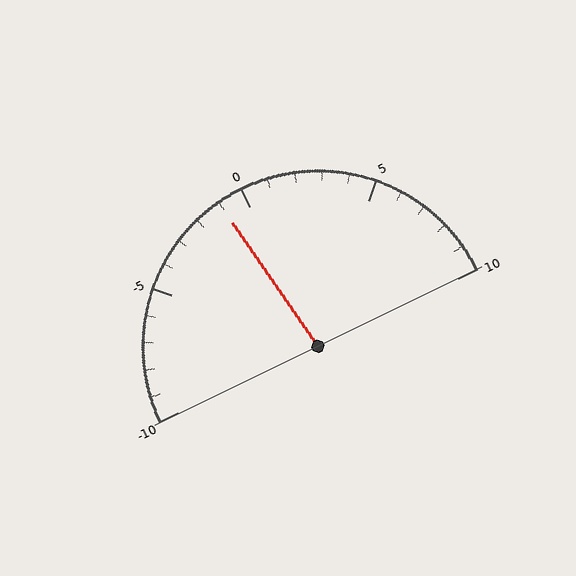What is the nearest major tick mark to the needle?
The nearest major tick mark is 0.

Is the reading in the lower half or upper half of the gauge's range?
The reading is in the lower half of the range (-10 to 10).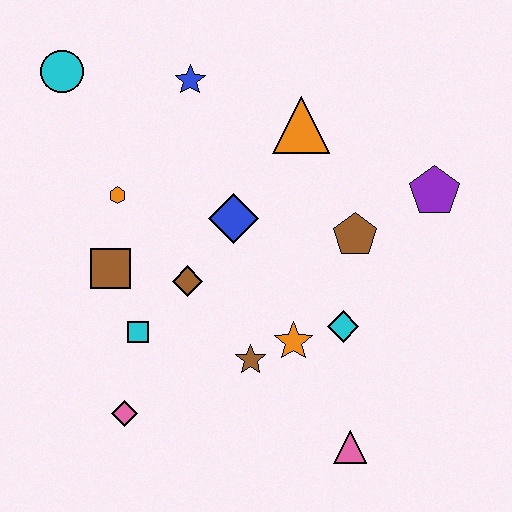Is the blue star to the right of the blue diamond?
No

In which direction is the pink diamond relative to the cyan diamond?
The pink diamond is to the left of the cyan diamond.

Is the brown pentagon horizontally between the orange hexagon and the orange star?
No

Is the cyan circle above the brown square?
Yes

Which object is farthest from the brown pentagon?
The cyan circle is farthest from the brown pentagon.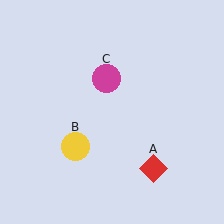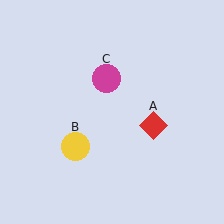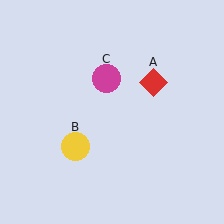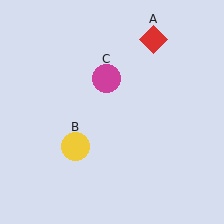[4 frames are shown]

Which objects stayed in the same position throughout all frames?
Yellow circle (object B) and magenta circle (object C) remained stationary.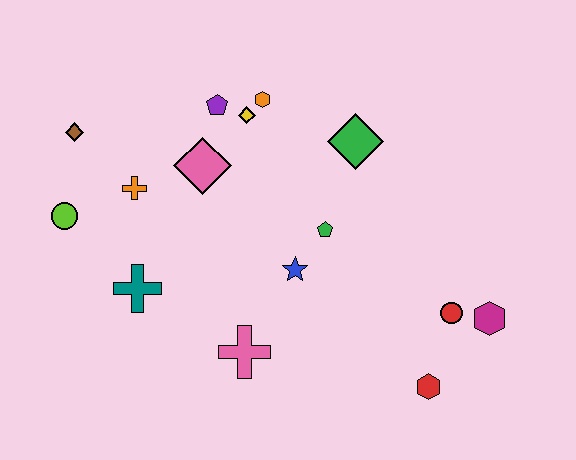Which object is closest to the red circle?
The magenta hexagon is closest to the red circle.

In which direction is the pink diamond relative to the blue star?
The pink diamond is above the blue star.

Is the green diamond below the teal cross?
No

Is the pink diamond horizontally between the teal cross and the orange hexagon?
Yes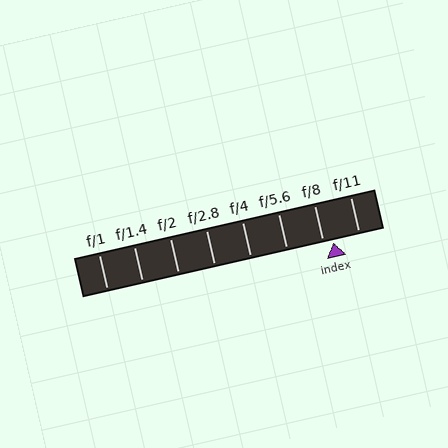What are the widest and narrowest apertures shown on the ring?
The widest aperture shown is f/1 and the narrowest is f/11.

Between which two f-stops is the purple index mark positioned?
The index mark is between f/8 and f/11.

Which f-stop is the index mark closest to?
The index mark is closest to f/8.